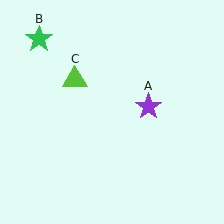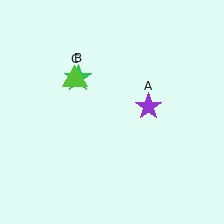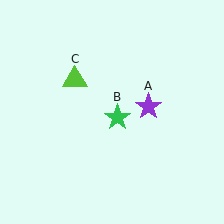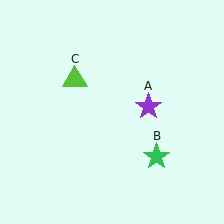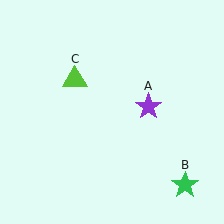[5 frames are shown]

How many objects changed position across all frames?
1 object changed position: green star (object B).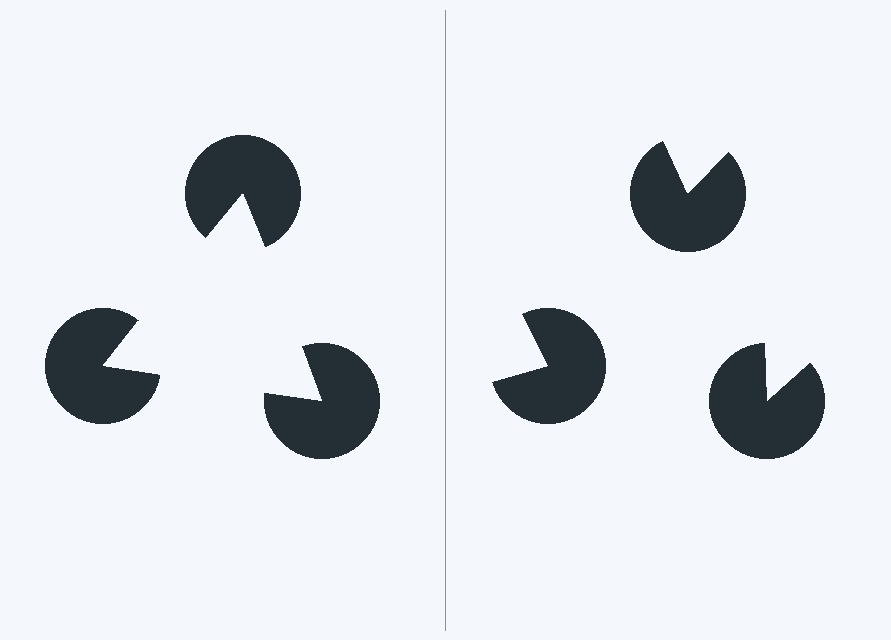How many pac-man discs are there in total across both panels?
6 — 3 on each side.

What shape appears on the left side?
An illusory triangle.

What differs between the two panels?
The pac-man discs are positioned identically on both sides; only the wedge orientations differ. On the left they align to a triangle; on the right they are misaligned.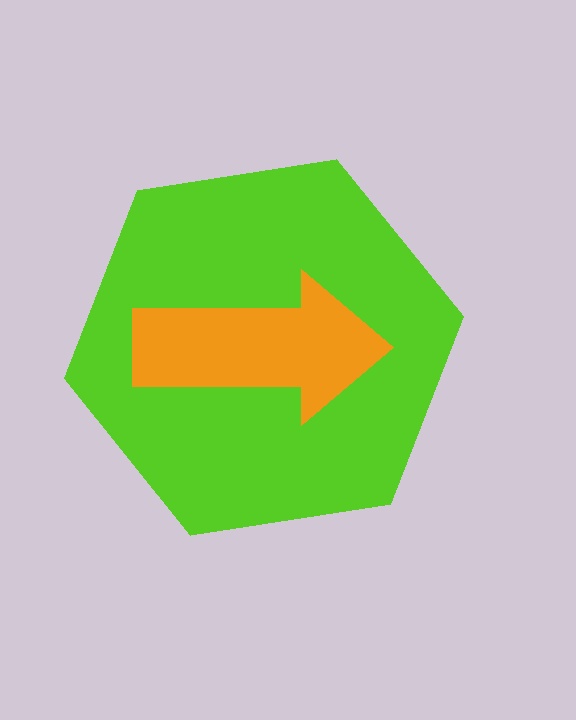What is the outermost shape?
The lime hexagon.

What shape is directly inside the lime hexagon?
The orange arrow.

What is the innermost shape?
The orange arrow.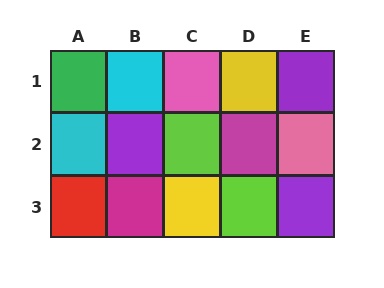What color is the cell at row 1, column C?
Pink.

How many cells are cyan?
2 cells are cyan.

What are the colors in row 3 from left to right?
Red, magenta, yellow, lime, purple.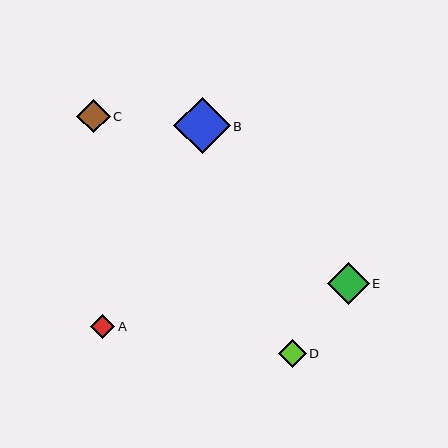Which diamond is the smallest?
Diamond A is the smallest with a size of approximately 24 pixels.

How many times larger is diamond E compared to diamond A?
Diamond E is approximately 1.7 times the size of diamond A.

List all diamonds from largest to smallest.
From largest to smallest: B, E, C, D, A.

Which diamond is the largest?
Diamond B is the largest with a size of approximately 57 pixels.